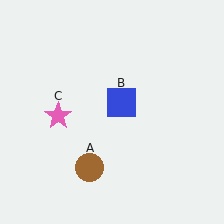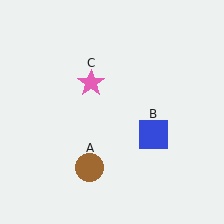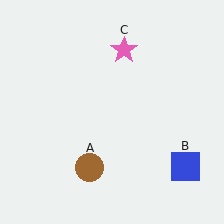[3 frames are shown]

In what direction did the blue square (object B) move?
The blue square (object B) moved down and to the right.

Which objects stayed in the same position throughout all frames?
Brown circle (object A) remained stationary.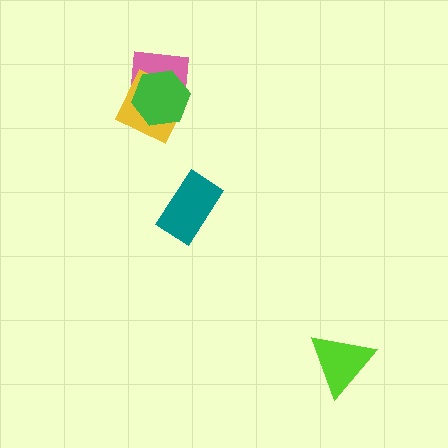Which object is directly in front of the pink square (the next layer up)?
The yellow square is directly in front of the pink square.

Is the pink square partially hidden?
Yes, it is partially covered by another shape.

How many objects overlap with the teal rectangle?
0 objects overlap with the teal rectangle.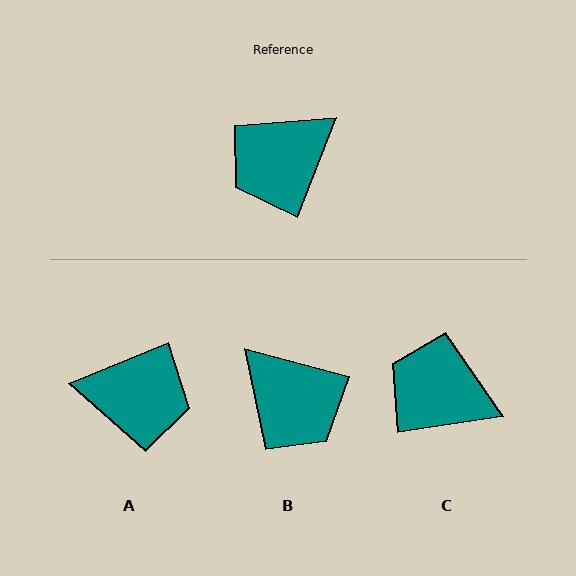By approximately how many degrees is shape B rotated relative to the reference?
Approximately 97 degrees counter-clockwise.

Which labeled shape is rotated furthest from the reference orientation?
A, about 134 degrees away.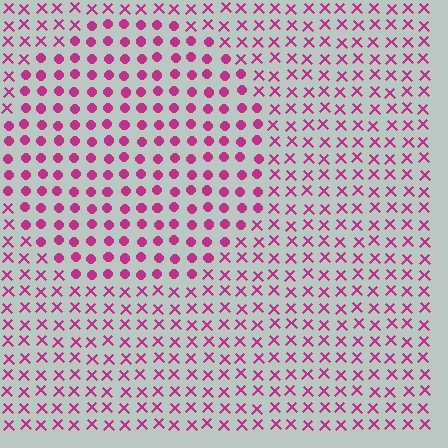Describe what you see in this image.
The image is filled with small magenta elements arranged in a uniform grid. A circle-shaped region contains circles, while the surrounding area contains X marks. The boundary is defined purely by the change in element shape.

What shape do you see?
I see a circle.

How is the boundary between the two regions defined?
The boundary is defined by a change in element shape: circles inside vs. X marks outside. All elements share the same color and spacing.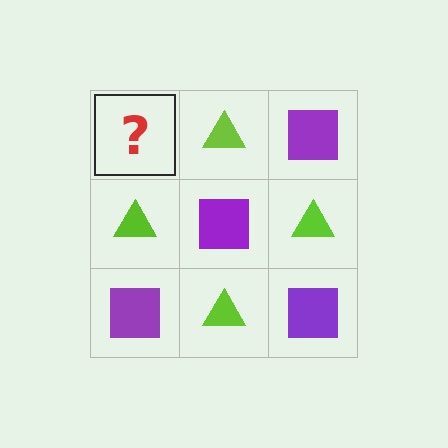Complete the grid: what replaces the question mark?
The question mark should be replaced with a purple square.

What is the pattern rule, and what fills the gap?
The rule is that it alternates purple square and lime triangle in a checkerboard pattern. The gap should be filled with a purple square.